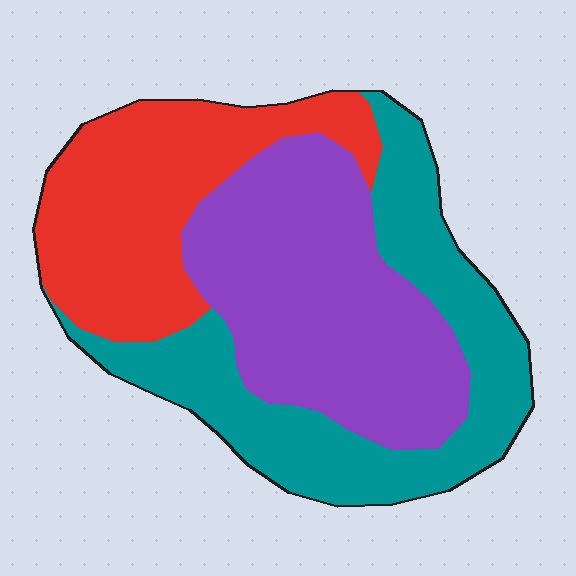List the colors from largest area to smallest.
From largest to smallest: purple, teal, red.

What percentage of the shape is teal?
Teal covers about 35% of the shape.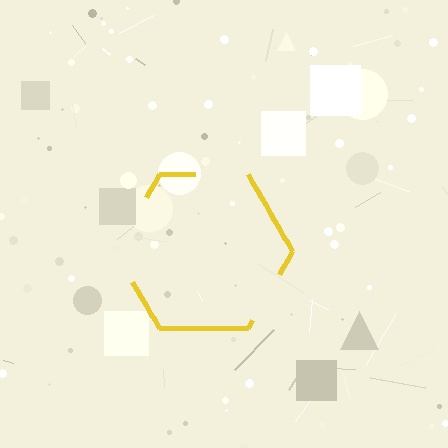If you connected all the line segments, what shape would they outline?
They would outline a hexagon.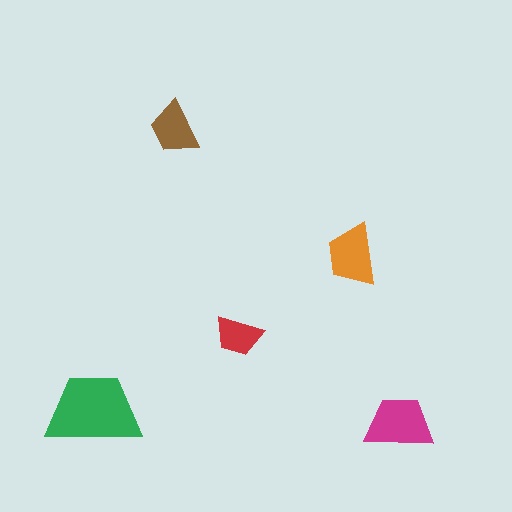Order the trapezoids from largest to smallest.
the green one, the magenta one, the orange one, the brown one, the red one.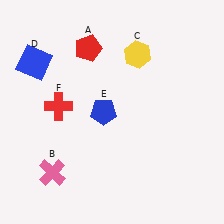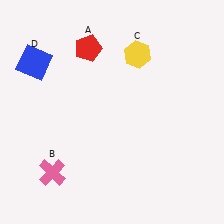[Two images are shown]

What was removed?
The red cross (F), the blue pentagon (E) were removed in Image 2.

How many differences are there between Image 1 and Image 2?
There are 2 differences between the two images.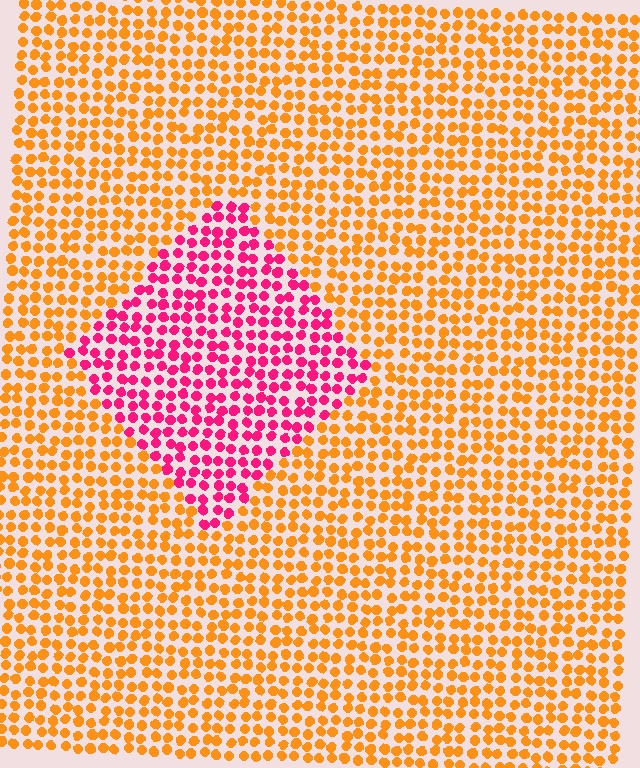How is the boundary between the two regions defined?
The boundary is defined purely by a slight shift in hue (about 60 degrees). Spacing, size, and orientation are identical on both sides.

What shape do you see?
I see a diamond.